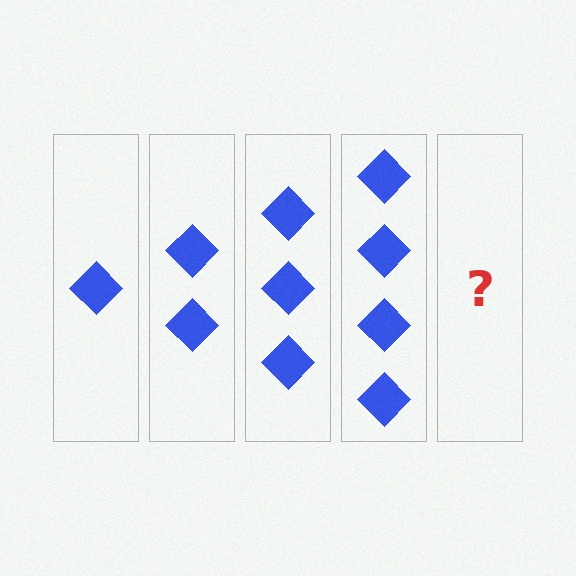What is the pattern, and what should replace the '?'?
The pattern is that each step adds one more diamond. The '?' should be 5 diamonds.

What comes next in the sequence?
The next element should be 5 diamonds.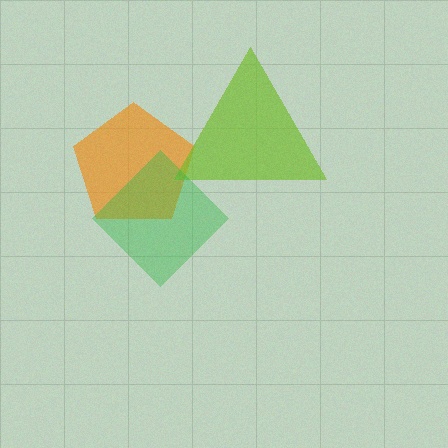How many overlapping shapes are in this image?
There are 3 overlapping shapes in the image.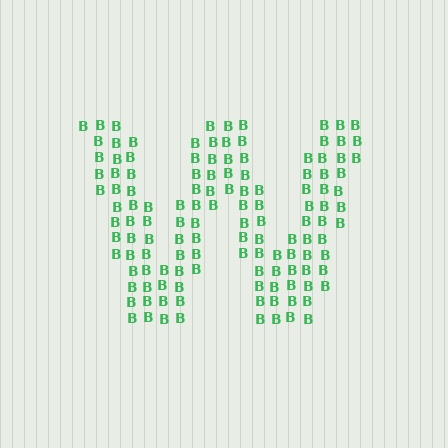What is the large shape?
The large shape is the letter W.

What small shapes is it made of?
It is made of small letter B's.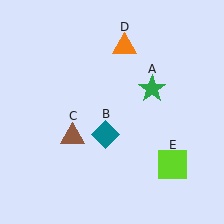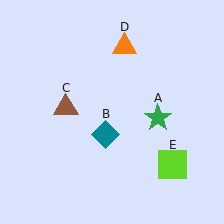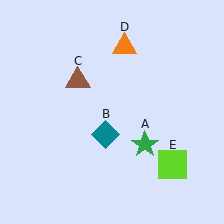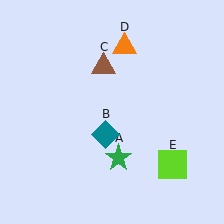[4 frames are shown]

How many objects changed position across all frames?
2 objects changed position: green star (object A), brown triangle (object C).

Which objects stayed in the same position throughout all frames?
Teal diamond (object B) and orange triangle (object D) and lime square (object E) remained stationary.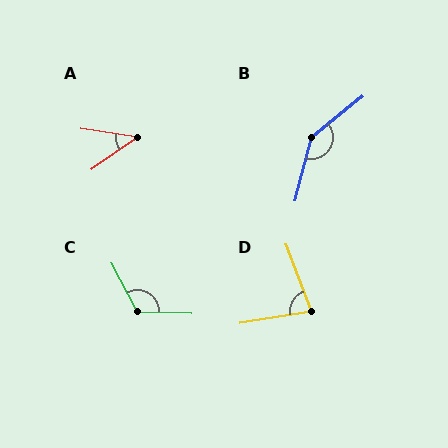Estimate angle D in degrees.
Approximately 78 degrees.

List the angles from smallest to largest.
A (44°), D (78°), C (119°), B (144°).